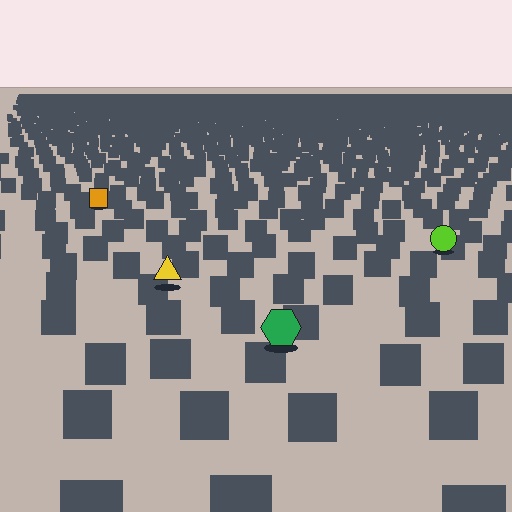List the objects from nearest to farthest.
From nearest to farthest: the green hexagon, the yellow triangle, the lime circle, the orange square.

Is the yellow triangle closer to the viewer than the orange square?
Yes. The yellow triangle is closer — you can tell from the texture gradient: the ground texture is coarser near it.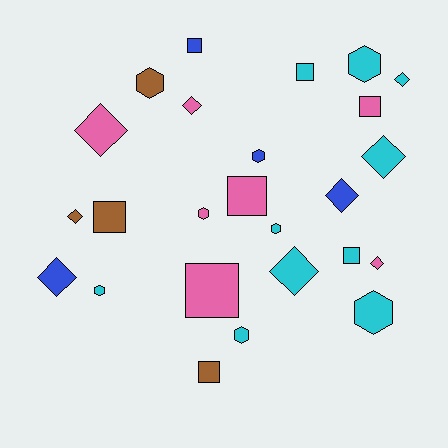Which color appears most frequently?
Cyan, with 10 objects.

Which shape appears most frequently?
Diamond, with 9 objects.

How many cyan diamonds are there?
There are 3 cyan diamonds.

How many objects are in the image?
There are 25 objects.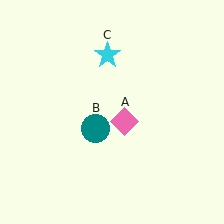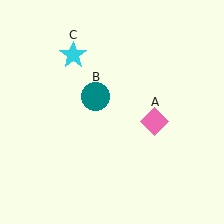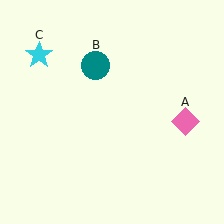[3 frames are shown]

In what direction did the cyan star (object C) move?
The cyan star (object C) moved left.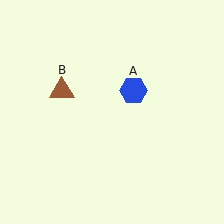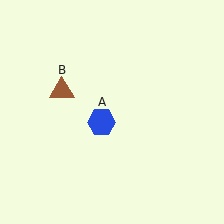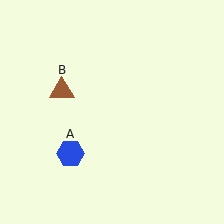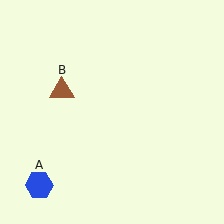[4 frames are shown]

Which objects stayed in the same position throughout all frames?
Brown triangle (object B) remained stationary.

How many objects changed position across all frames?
1 object changed position: blue hexagon (object A).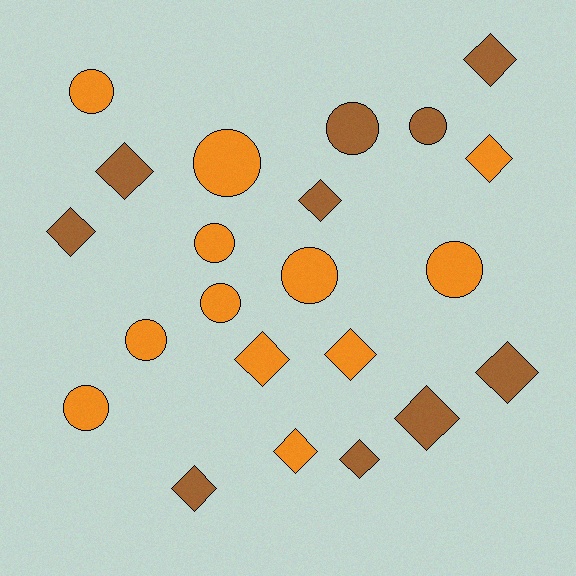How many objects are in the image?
There are 22 objects.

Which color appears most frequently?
Orange, with 12 objects.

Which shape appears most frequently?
Diamond, with 12 objects.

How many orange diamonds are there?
There are 4 orange diamonds.